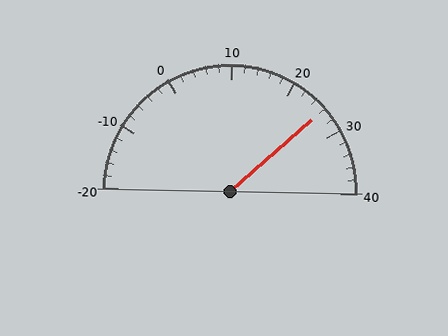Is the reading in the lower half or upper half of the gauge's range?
The reading is in the upper half of the range (-20 to 40).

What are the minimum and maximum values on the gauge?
The gauge ranges from -20 to 40.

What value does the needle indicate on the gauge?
The needle indicates approximately 26.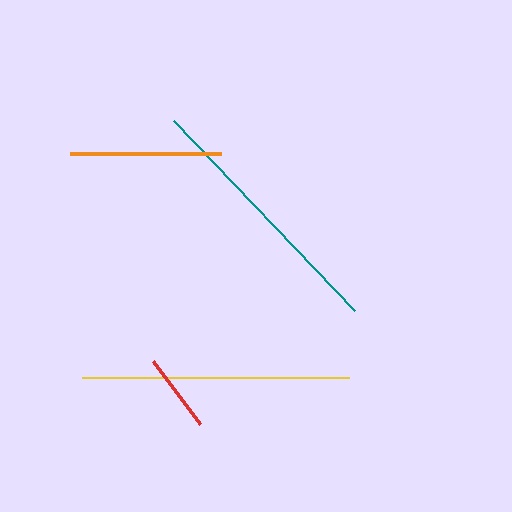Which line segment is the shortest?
The red line is the shortest at approximately 79 pixels.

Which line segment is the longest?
The yellow line is the longest at approximately 267 pixels.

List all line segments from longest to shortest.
From longest to shortest: yellow, teal, orange, red.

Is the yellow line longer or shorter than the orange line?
The yellow line is longer than the orange line.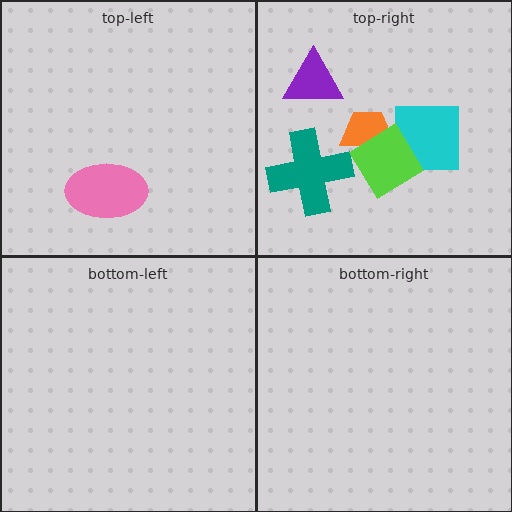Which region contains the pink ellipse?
The top-left region.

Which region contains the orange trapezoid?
The top-right region.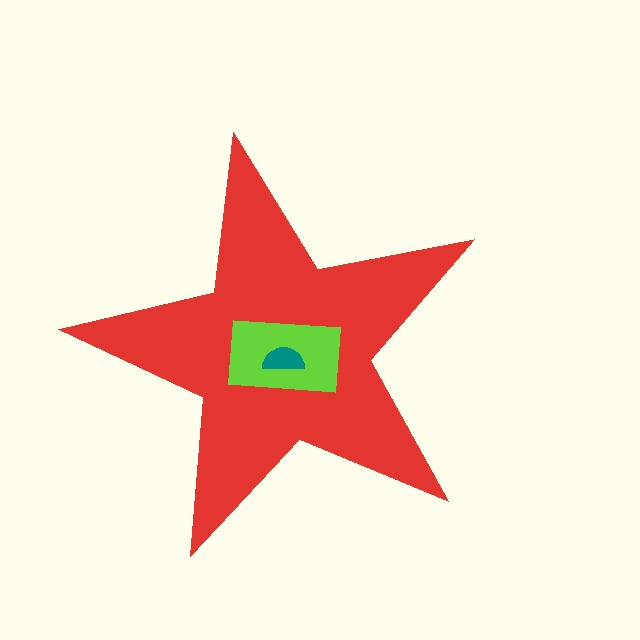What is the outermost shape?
The red star.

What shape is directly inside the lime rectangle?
The teal semicircle.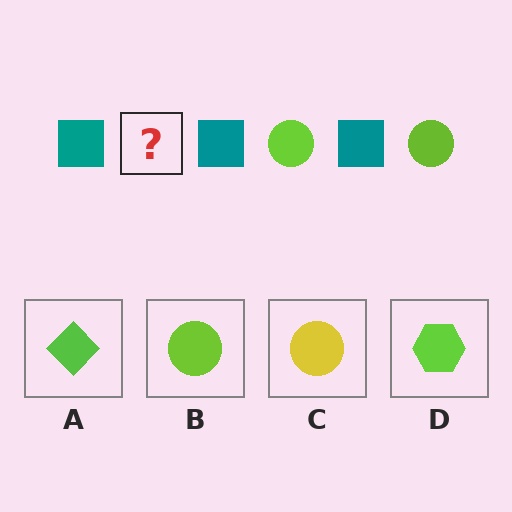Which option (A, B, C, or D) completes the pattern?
B.